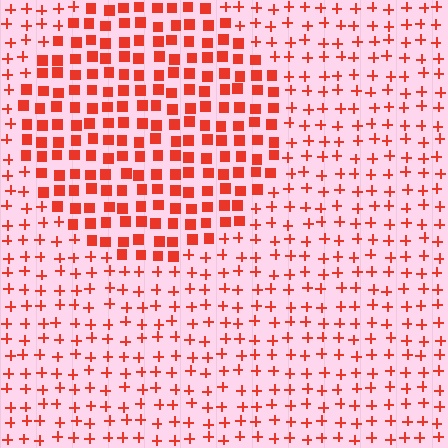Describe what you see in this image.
The image is filled with small red elements arranged in a uniform grid. A circle-shaped region contains squares, while the surrounding area contains plus signs. The boundary is defined purely by the change in element shape.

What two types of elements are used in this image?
The image uses squares inside the circle region and plus signs outside it.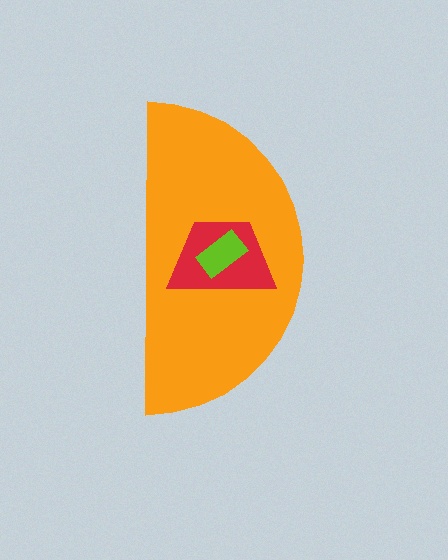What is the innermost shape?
The lime rectangle.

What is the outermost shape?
The orange semicircle.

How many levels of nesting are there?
3.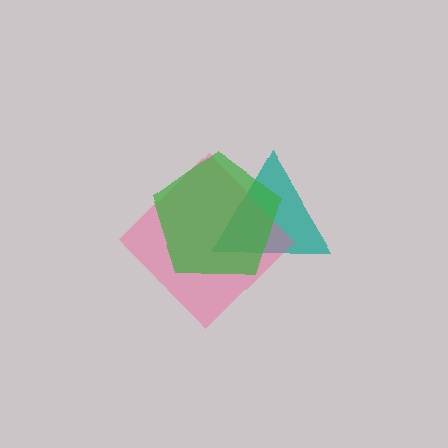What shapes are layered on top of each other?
The layered shapes are: a teal triangle, a pink diamond, a green pentagon.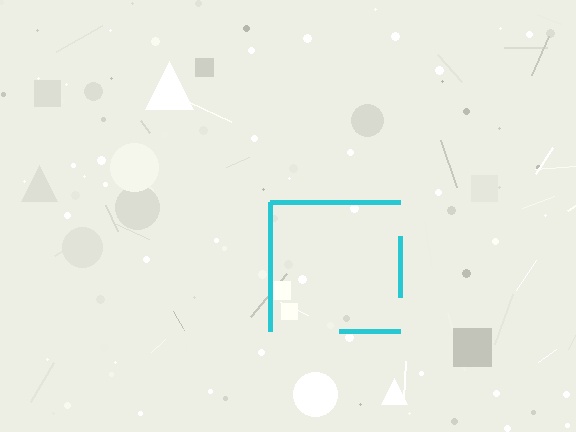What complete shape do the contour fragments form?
The contour fragments form a square.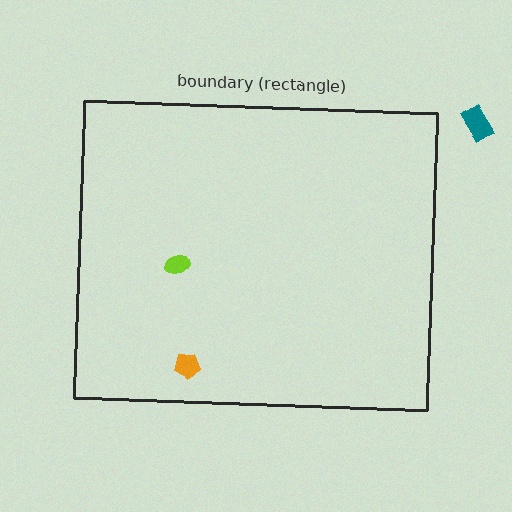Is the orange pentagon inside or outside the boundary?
Inside.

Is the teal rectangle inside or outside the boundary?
Outside.